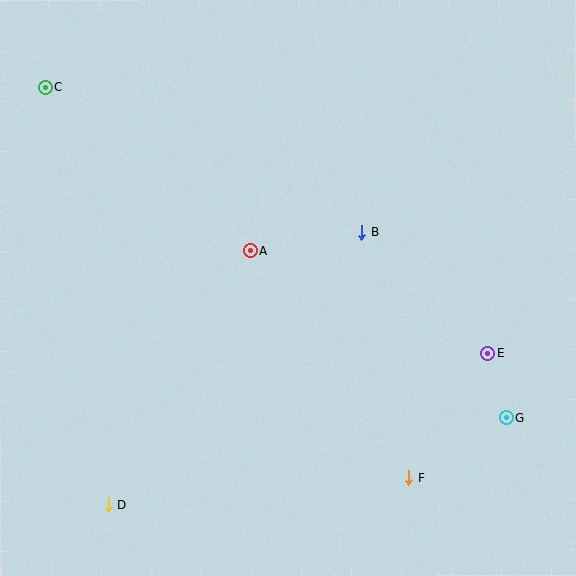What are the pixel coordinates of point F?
Point F is at (408, 477).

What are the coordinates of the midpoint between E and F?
The midpoint between E and F is at (448, 415).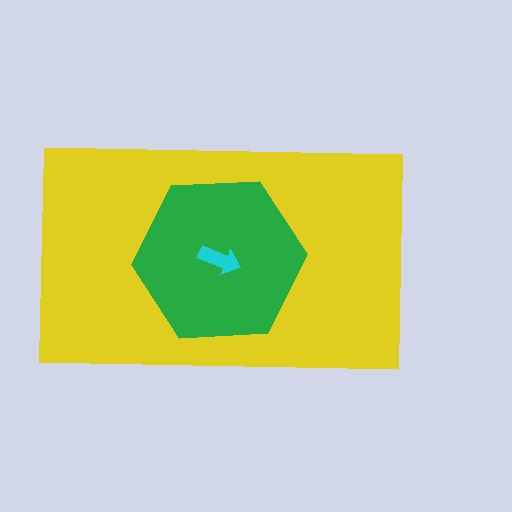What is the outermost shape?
The yellow rectangle.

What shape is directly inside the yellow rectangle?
The green hexagon.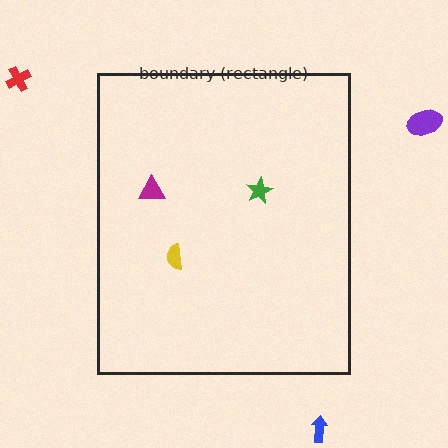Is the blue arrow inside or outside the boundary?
Outside.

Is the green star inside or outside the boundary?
Inside.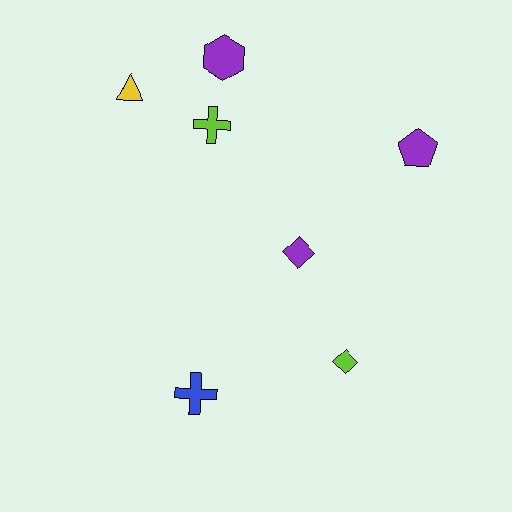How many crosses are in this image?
There are 2 crosses.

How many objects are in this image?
There are 7 objects.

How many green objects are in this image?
There are no green objects.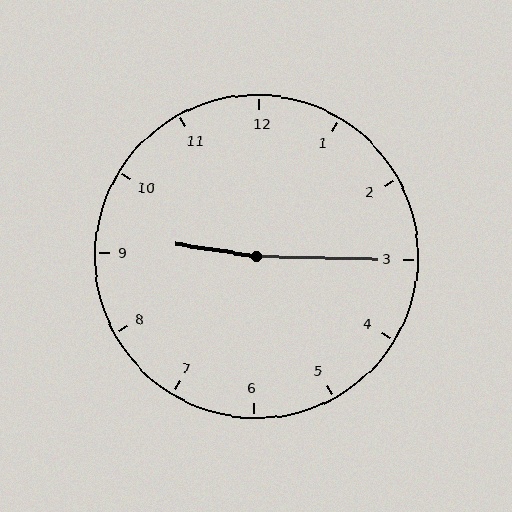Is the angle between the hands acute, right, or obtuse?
It is obtuse.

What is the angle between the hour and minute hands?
Approximately 172 degrees.